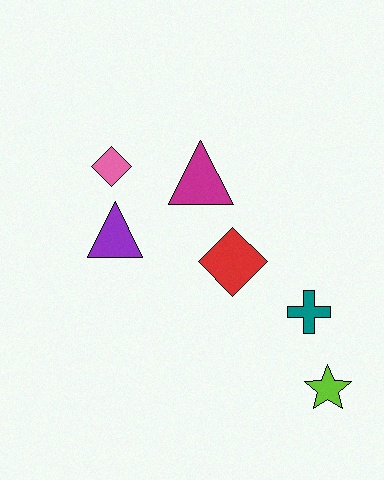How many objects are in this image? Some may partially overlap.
There are 6 objects.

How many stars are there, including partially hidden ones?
There is 1 star.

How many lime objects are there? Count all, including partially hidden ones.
There is 1 lime object.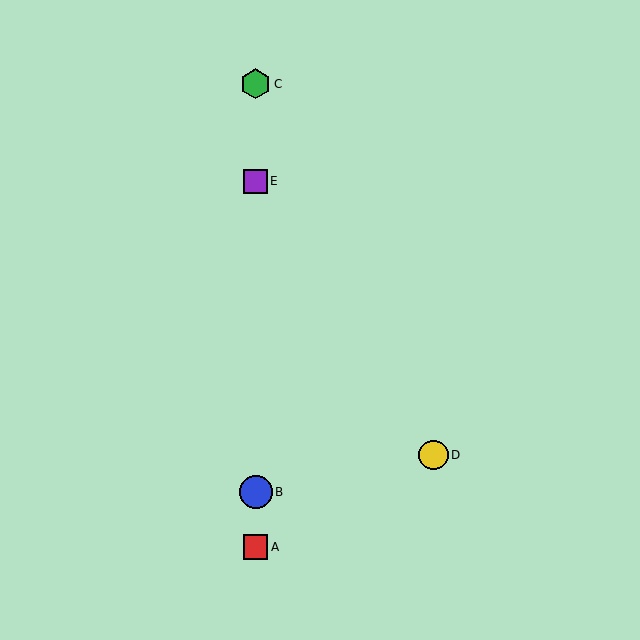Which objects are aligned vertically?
Objects A, B, C, E are aligned vertically.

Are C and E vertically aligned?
Yes, both are at x≈256.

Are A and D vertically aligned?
No, A is at x≈256 and D is at x≈433.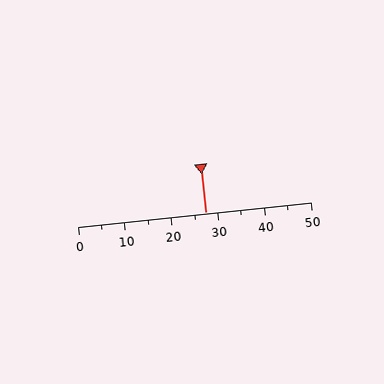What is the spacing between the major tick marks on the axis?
The major ticks are spaced 10 apart.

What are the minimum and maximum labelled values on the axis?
The axis runs from 0 to 50.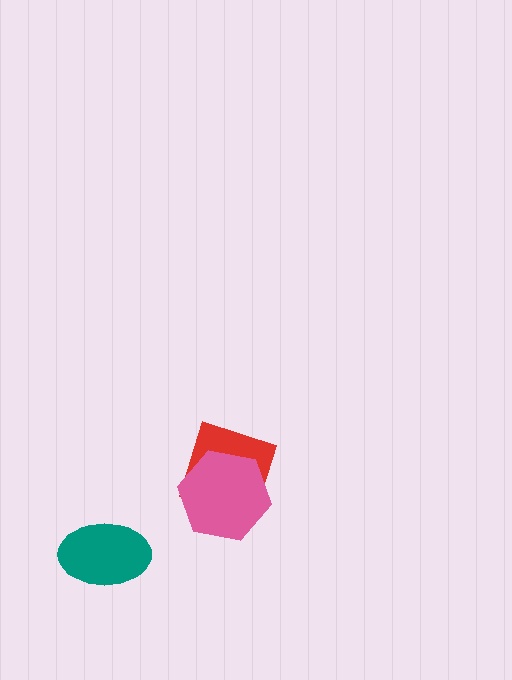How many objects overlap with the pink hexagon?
1 object overlaps with the pink hexagon.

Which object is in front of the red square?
The pink hexagon is in front of the red square.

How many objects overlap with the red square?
1 object overlaps with the red square.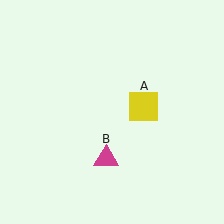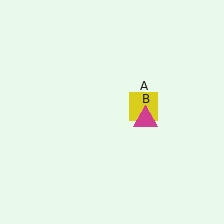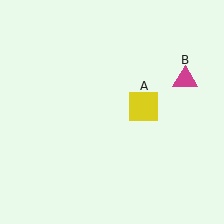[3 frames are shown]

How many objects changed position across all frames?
1 object changed position: magenta triangle (object B).